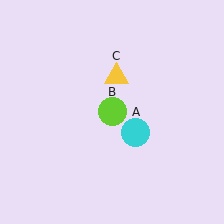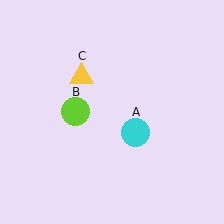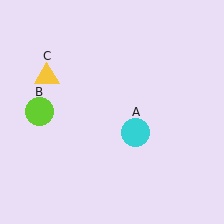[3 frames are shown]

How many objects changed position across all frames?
2 objects changed position: lime circle (object B), yellow triangle (object C).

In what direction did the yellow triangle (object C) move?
The yellow triangle (object C) moved left.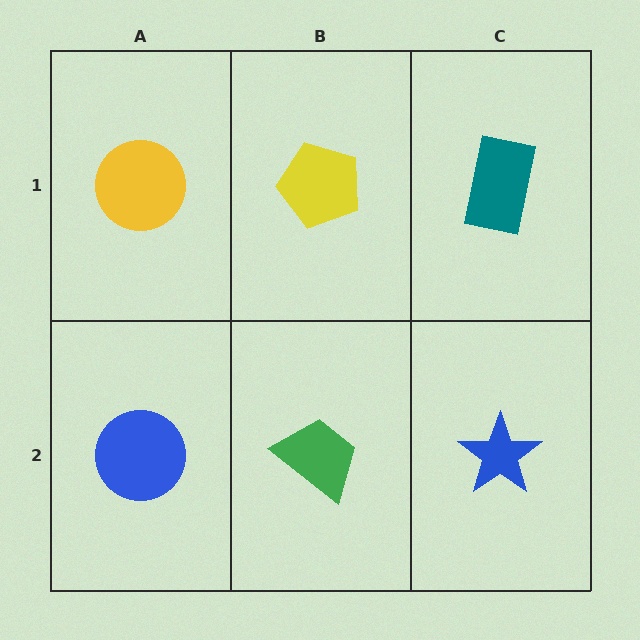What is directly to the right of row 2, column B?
A blue star.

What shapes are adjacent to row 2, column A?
A yellow circle (row 1, column A), a green trapezoid (row 2, column B).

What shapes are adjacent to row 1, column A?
A blue circle (row 2, column A), a yellow pentagon (row 1, column B).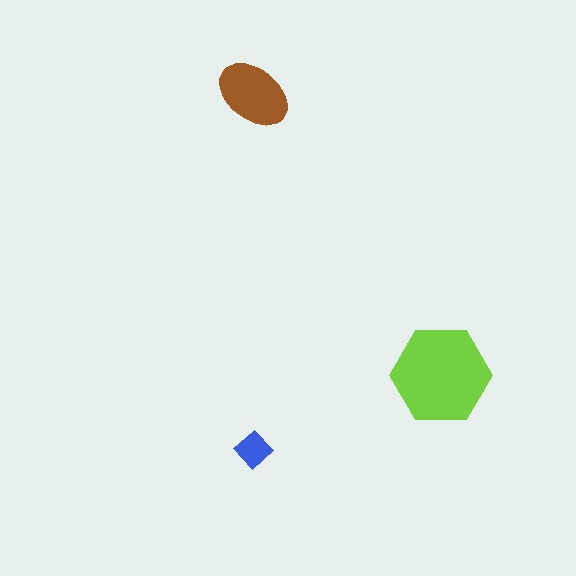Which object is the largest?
The lime hexagon.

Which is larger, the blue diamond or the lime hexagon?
The lime hexagon.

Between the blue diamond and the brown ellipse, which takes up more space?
The brown ellipse.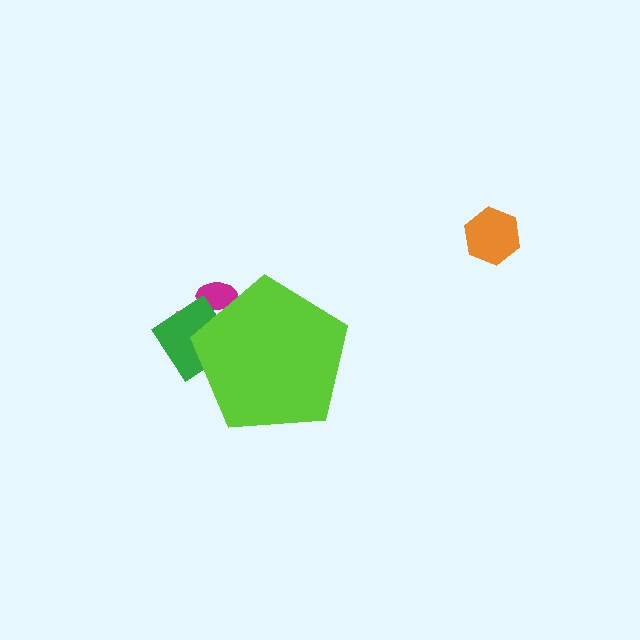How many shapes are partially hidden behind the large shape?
3 shapes are partially hidden.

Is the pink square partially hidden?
Yes, the pink square is partially hidden behind the lime pentagon.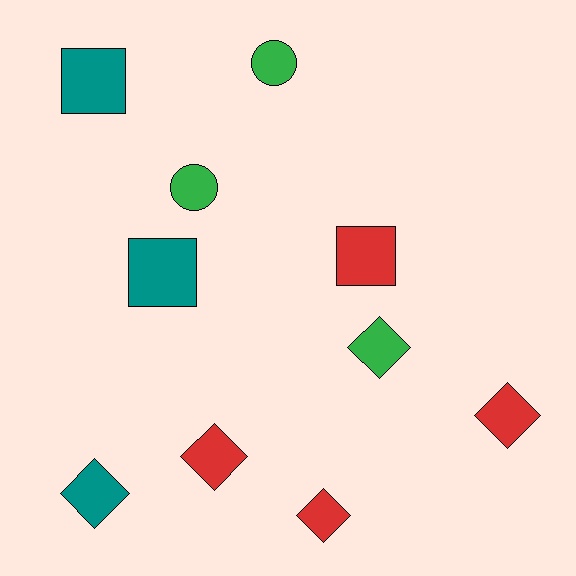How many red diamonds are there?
There are 3 red diamonds.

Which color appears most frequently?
Red, with 4 objects.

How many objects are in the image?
There are 10 objects.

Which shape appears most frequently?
Diamond, with 5 objects.